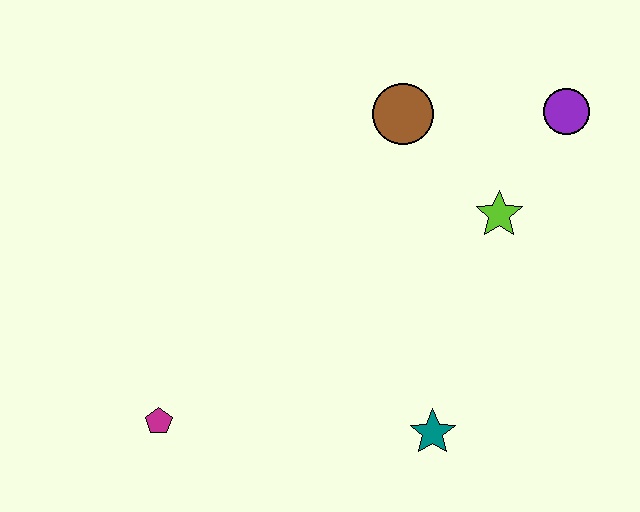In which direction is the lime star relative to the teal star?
The lime star is above the teal star.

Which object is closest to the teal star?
The lime star is closest to the teal star.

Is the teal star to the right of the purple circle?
No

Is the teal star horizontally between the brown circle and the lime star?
Yes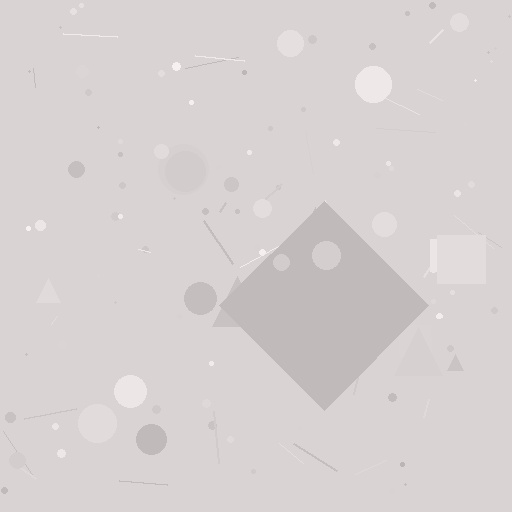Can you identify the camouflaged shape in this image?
The camouflaged shape is a diamond.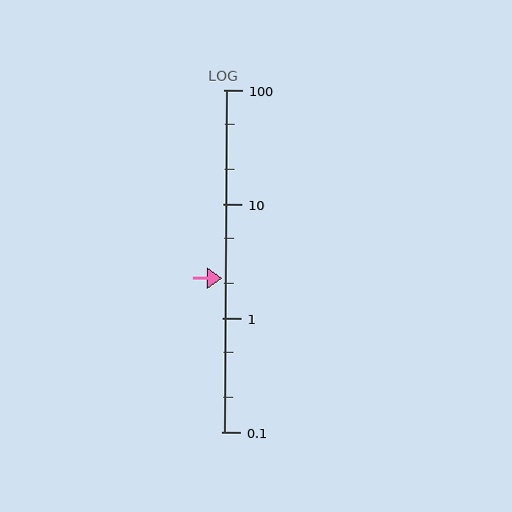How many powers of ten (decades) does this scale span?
The scale spans 3 decades, from 0.1 to 100.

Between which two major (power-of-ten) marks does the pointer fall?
The pointer is between 1 and 10.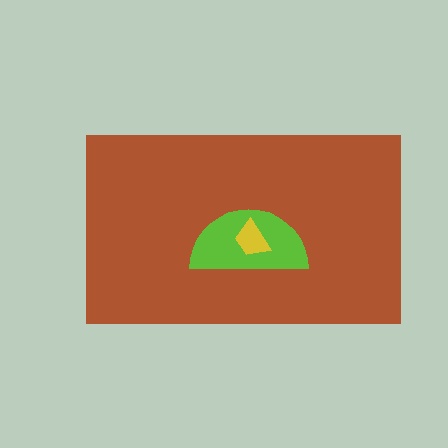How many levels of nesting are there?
3.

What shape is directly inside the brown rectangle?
The lime semicircle.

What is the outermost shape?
The brown rectangle.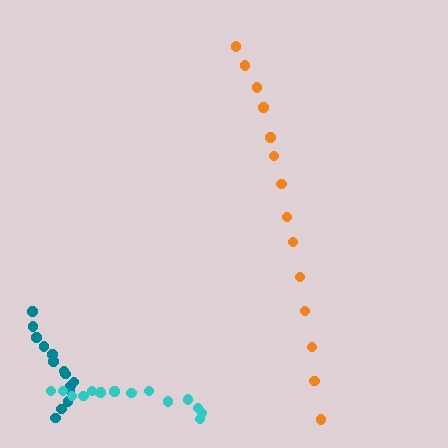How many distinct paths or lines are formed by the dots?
There are 3 distinct paths.